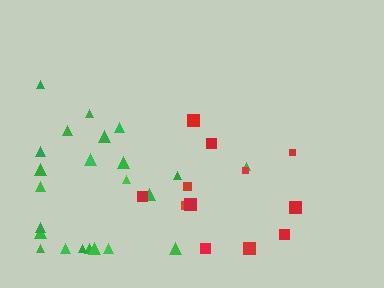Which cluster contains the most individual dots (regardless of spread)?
Green (23).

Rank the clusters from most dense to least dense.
green, red.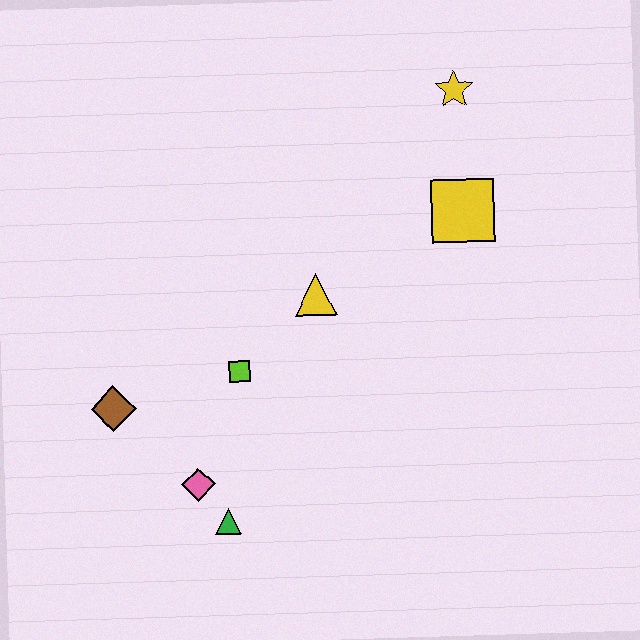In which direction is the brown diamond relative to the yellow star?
The brown diamond is to the left of the yellow star.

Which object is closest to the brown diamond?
The pink diamond is closest to the brown diamond.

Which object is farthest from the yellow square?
The brown diamond is farthest from the yellow square.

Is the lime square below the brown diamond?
No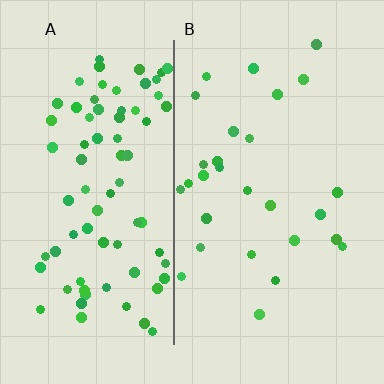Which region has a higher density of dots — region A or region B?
A (the left).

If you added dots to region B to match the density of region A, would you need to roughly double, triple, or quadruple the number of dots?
Approximately triple.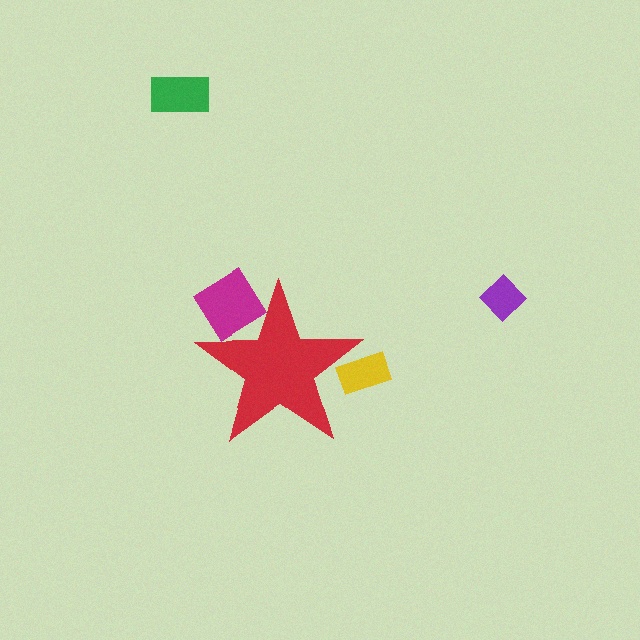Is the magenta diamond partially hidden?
Yes, the magenta diamond is partially hidden behind the red star.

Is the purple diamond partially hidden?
No, the purple diamond is fully visible.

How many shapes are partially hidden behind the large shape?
2 shapes are partially hidden.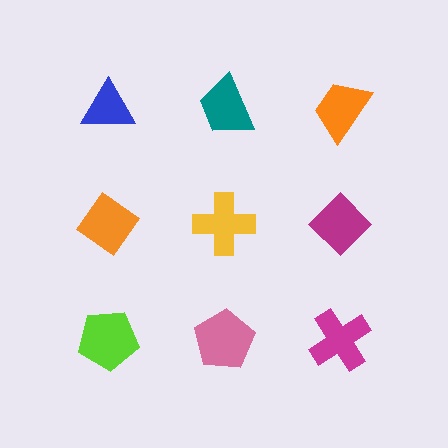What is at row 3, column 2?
A pink pentagon.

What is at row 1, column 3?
An orange trapezoid.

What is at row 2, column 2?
A yellow cross.